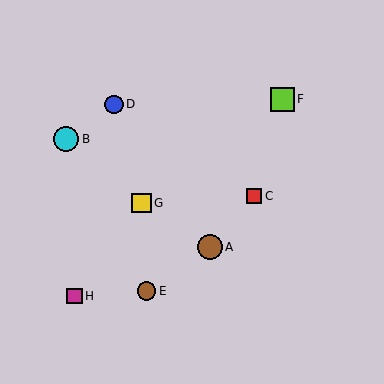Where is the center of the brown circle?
The center of the brown circle is at (210, 247).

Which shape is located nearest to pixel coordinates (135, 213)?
The yellow square (labeled G) at (142, 203) is nearest to that location.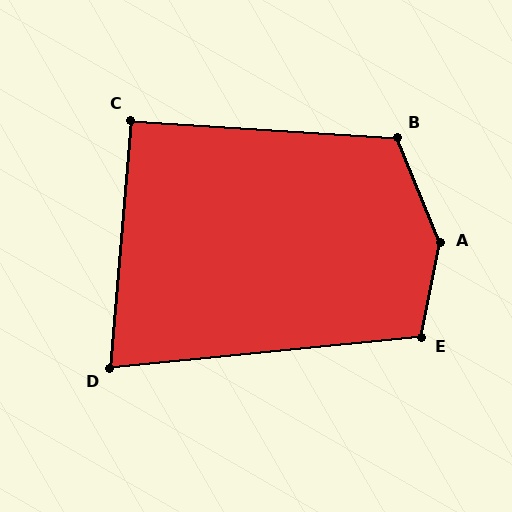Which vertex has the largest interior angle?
A, at approximately 147 degrees.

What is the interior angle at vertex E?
Approximately 107 degrees (obtuse).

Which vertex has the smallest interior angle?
D, at approximately 79 degrees.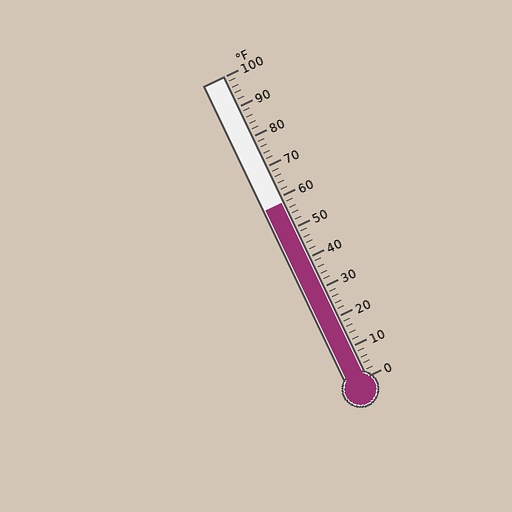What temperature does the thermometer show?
The thermometer shows approximately 58°F.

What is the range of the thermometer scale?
The thermometer scale ranges from 0°F to 100°F.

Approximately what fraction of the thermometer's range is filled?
The thermometer is filled to approximately 60% of its range.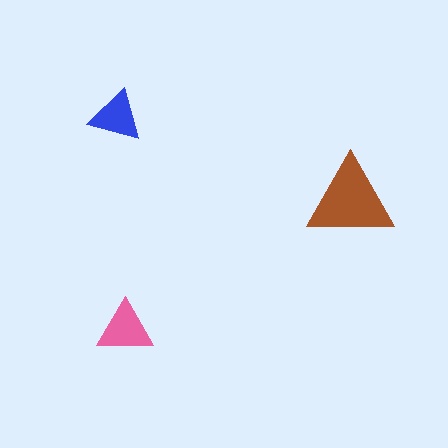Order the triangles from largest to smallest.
the brown one, the pink one, the blue one.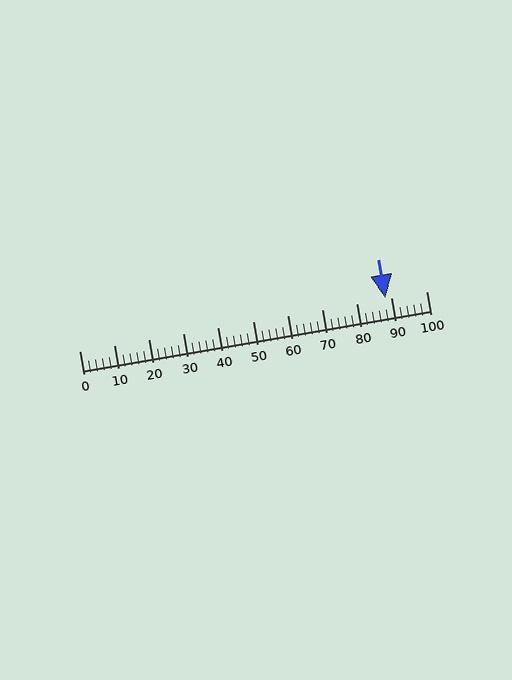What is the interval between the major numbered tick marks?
The major tick marks are spaced 10 units apart.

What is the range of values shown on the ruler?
The ruler shows values from 0 to 100.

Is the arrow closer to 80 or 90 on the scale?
The arrow is closer to 90.